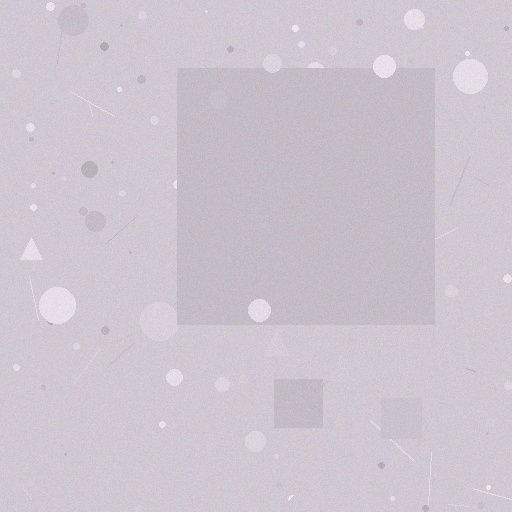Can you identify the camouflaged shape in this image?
The camouflaged shape is a square.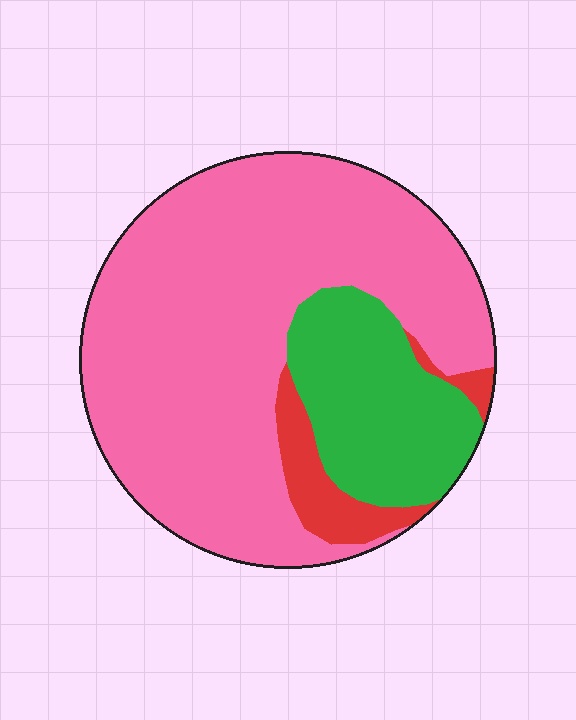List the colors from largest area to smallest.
From largest to smallest: pink, green, red.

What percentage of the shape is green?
Green takes up less than a quarter of the shape.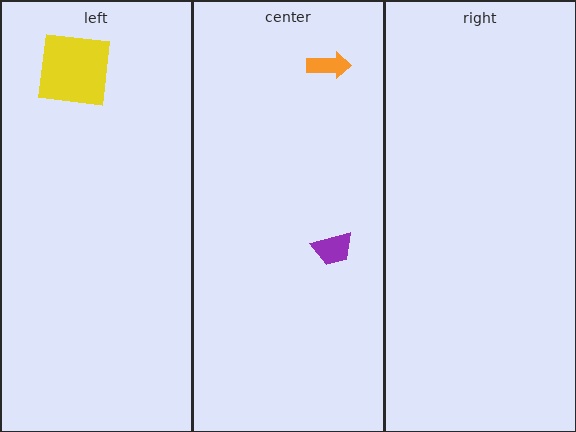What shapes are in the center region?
The orange arrow, the purple trapezoid.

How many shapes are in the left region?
1.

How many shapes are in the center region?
2.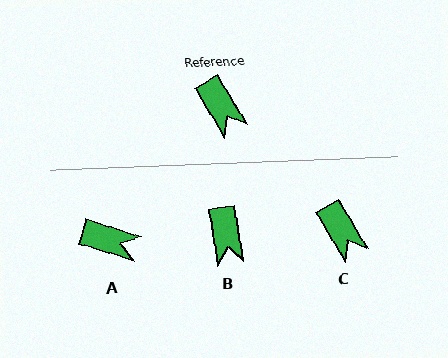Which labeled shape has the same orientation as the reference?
C.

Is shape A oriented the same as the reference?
No, it is off by about 42 degrees.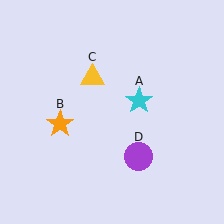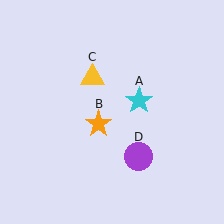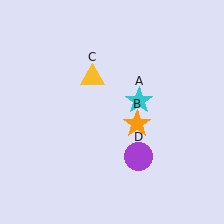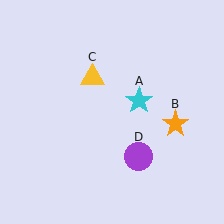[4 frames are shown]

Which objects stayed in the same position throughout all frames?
Cyan star (object A) and yellow triangle (object C) and purple circle (object D) remained stationary.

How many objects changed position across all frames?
1 object changed position: orange star (object B).